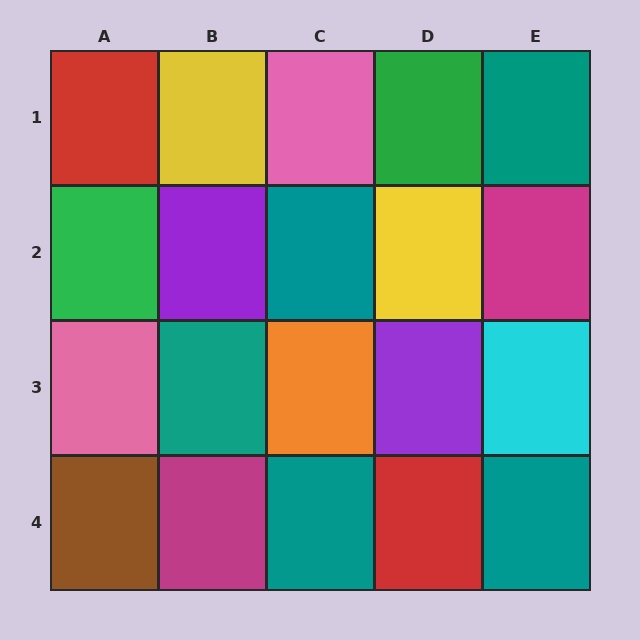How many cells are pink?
2 cells are pink.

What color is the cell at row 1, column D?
Green.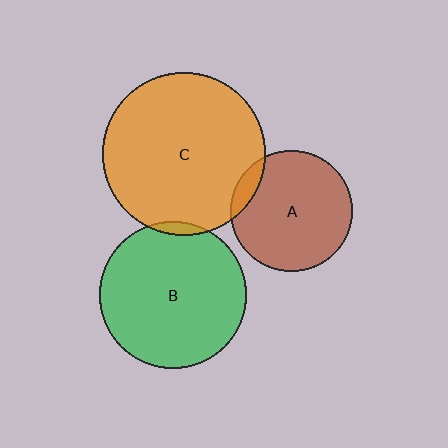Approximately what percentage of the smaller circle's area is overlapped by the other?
Approximately 10%.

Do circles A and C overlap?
Yes.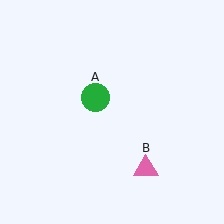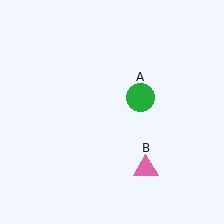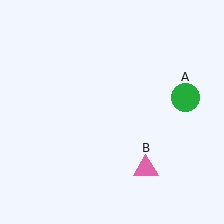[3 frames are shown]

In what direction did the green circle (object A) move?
The green circle (object A) moved right.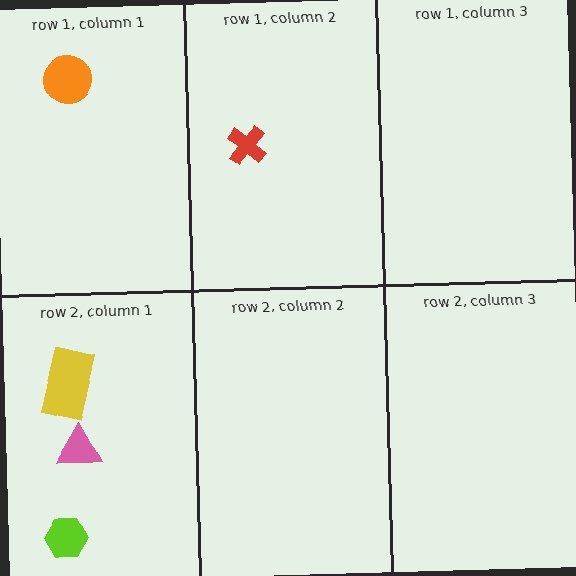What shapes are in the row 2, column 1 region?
The yellow rectangle, the lime hexagon, the pink triangle.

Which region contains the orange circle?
The row 1, column 1 region.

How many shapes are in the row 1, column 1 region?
1.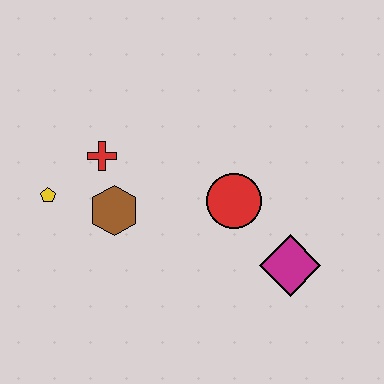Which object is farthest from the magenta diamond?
The yellow pentagon is farthest from the magenta diamond.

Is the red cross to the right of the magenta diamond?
No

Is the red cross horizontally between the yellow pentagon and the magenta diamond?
Yes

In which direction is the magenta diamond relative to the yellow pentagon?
The magenta diamond is to the right of the yellow pentagon.